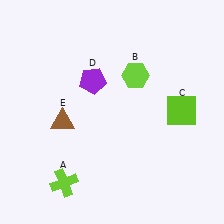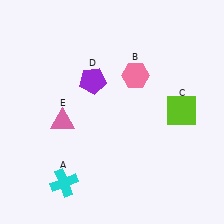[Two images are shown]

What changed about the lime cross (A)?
In Image 1, A is lime. In Image 2, it changed to cyan.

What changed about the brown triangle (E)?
In Image 1, E is brown. In Image 2, it changed to pink.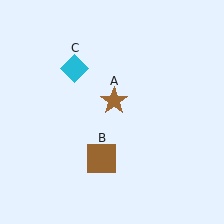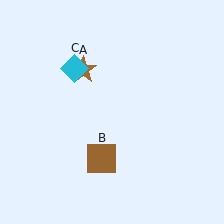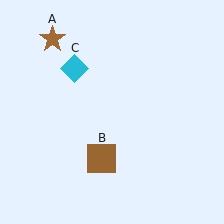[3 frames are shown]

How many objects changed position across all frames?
1 object changed position: brown star (object A).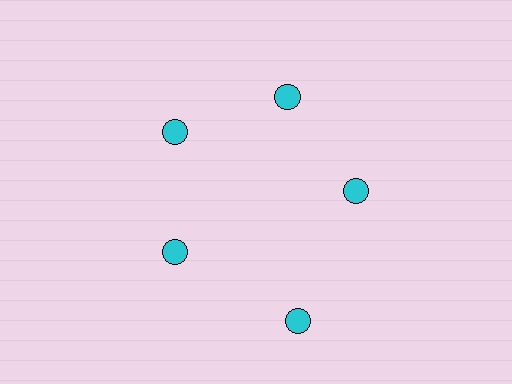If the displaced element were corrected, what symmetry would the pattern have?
It would have 5-fold rotational symmetry — the pattern would map onto itself every 72 degrees.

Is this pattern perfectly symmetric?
No. The 5 cyan circles are arranged in a ring, but one element near the 5 o'clock position is pushed outward from the center, breaking the 5-fold rotational symmetry.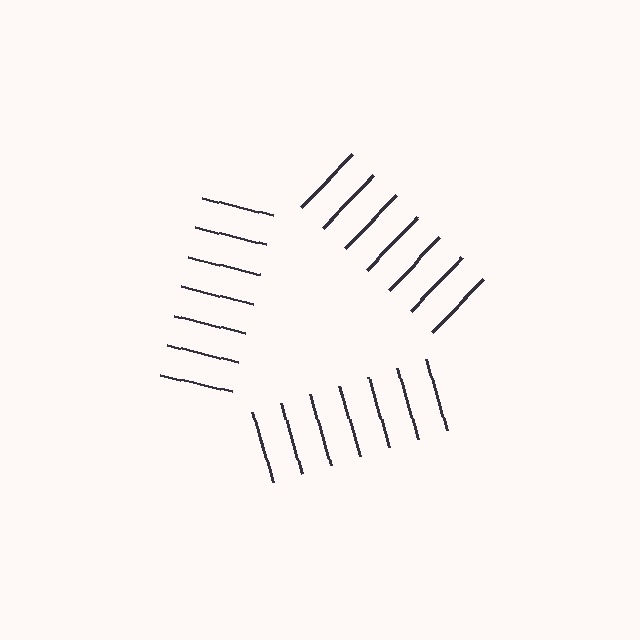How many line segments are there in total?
21 — 7 along each of the 3 edges.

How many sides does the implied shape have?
3 sides — the line-ends trace a triangle.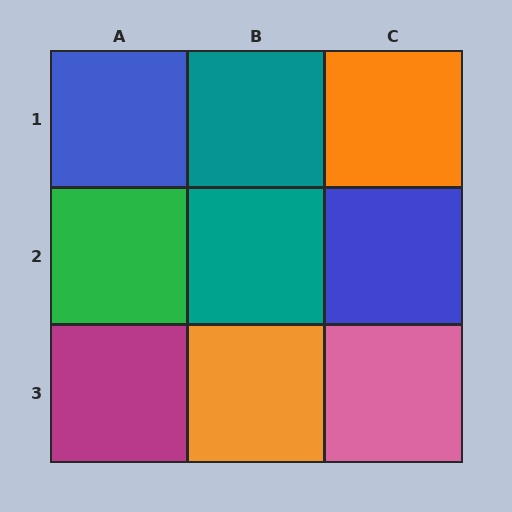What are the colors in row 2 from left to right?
Green, teal, blue.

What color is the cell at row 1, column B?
Teal.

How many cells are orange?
2 cells are orange.